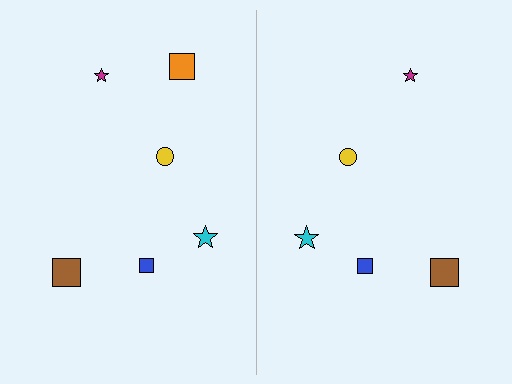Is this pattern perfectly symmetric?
No, the pattern is not perfectly symmetric. A orange square is missing from the right side.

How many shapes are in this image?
There are 11 shapes in this image.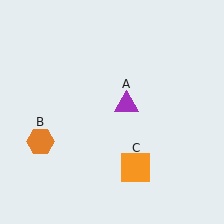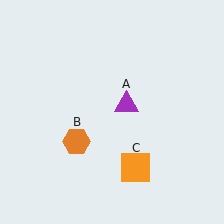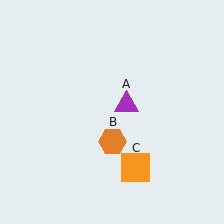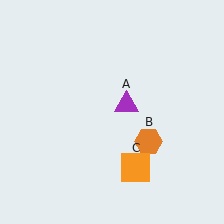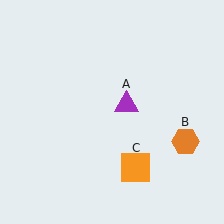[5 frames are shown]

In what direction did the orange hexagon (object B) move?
The orange hexagon (object B) moved right.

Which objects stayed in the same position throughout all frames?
Purple triangle (object A) and orange square (object C) remained stationary.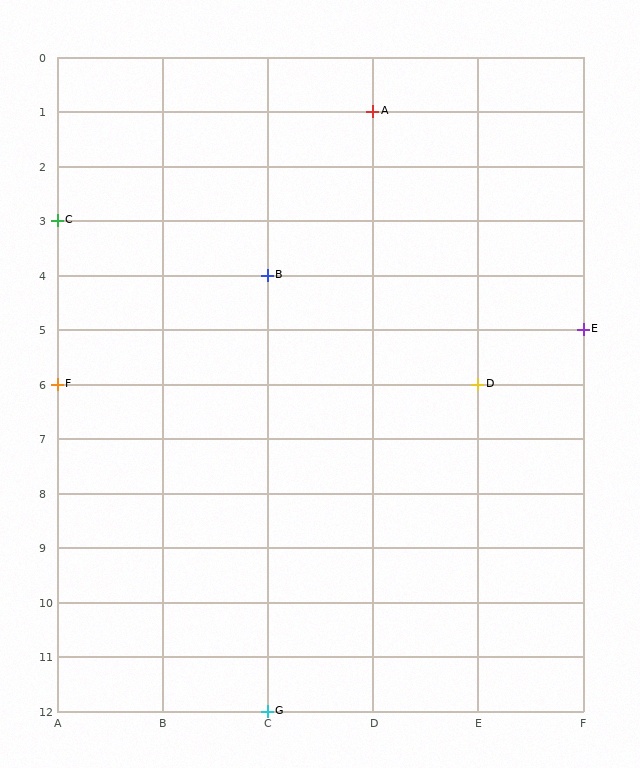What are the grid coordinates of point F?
Point F is at grid coordinates (A, 6).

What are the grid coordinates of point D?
Point D is at grid coordinates (E, 6).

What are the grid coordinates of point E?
Point E is at grid coordinates (F, 5).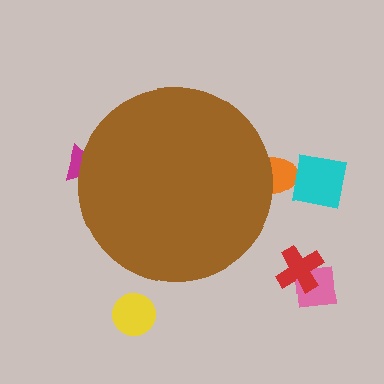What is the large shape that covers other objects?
A brown circle.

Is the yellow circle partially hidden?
No, the yellow circle is fully visible.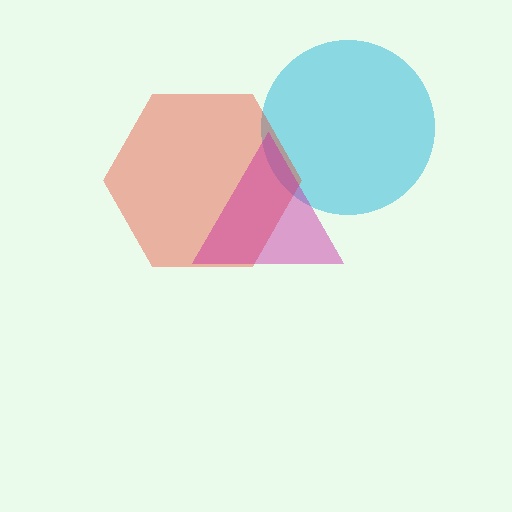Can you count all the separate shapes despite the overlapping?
Yes, there are 3 separate shapes.